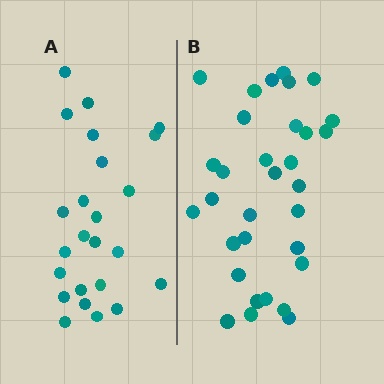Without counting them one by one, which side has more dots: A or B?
Region B (the right region) has more dots.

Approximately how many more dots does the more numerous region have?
Region B has roughly 8 or so more dots than region A.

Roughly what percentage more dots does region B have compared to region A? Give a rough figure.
About 35% more.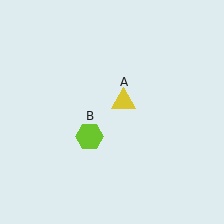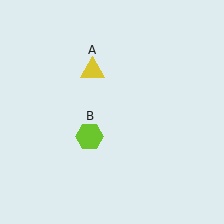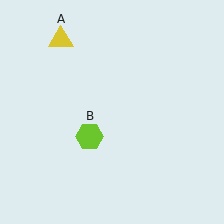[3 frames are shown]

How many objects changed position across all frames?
1 object changed position: yellow triangle (object A).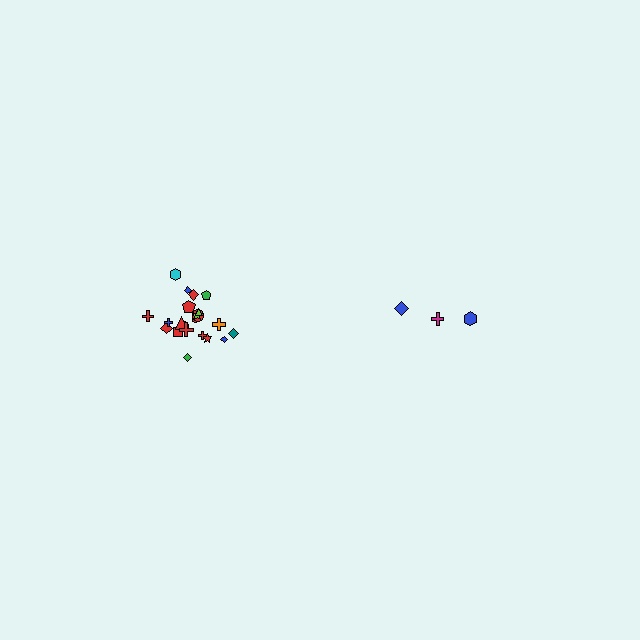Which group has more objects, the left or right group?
The left group.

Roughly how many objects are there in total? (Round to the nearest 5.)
Roughly 25 objects in total.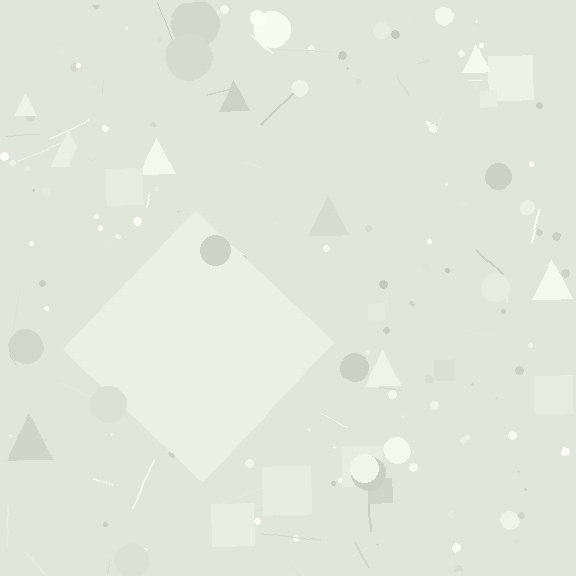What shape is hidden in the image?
A diamond is hidden in the image.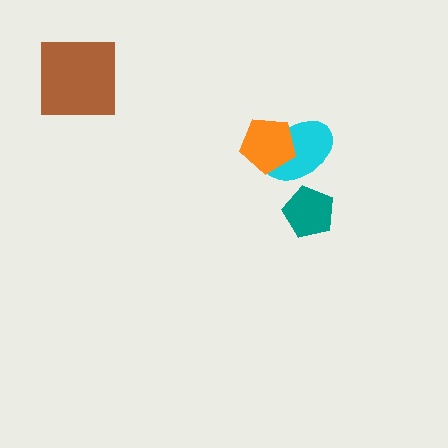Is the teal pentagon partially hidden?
No, no other shape covers it.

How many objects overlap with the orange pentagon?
1 object overlaps with the orange pentagon.